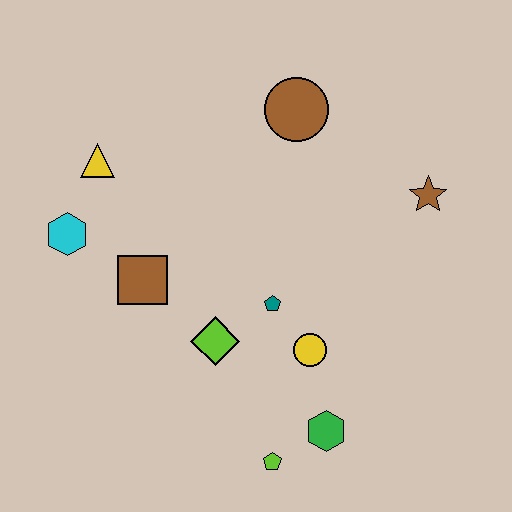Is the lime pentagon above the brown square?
No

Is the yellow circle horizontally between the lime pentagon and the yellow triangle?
No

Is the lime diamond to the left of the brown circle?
Yes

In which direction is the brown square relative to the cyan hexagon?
The brown square is to the right of the cyan hexagon.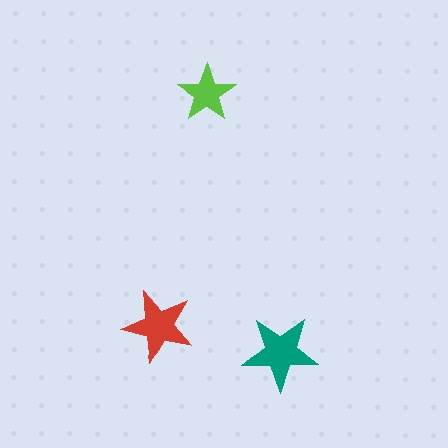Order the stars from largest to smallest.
the teal one, the red one, the lime one.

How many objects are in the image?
There are 3 objects in the image.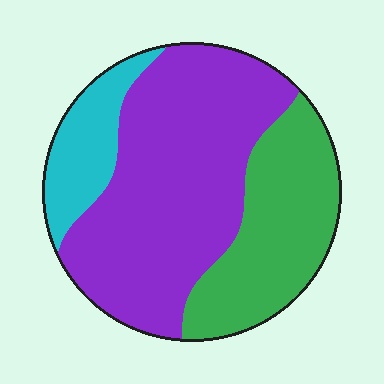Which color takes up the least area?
Cyan, at roughly 15%.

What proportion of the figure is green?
Green covers around 30% of the figure.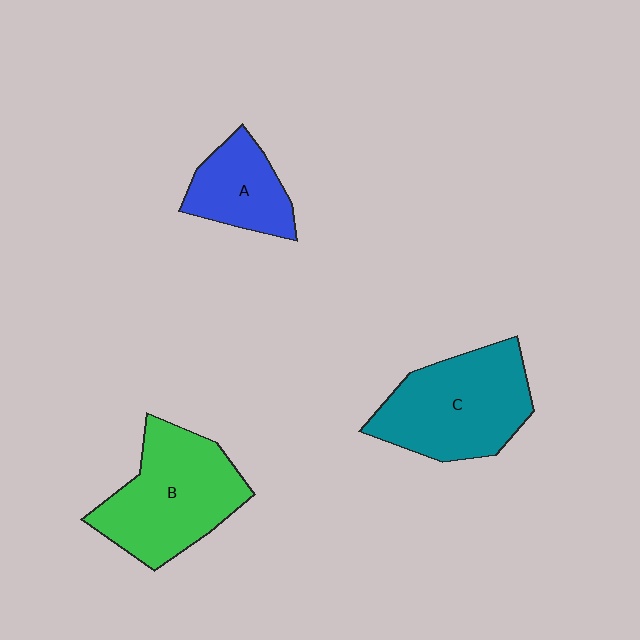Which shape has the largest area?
Shape B (green).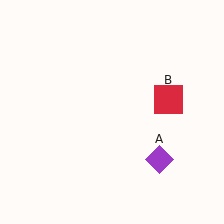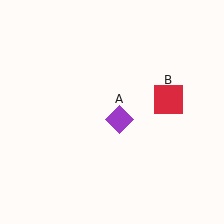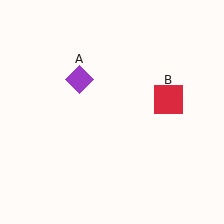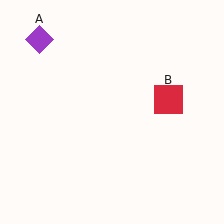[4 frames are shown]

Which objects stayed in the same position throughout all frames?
Red square (object B) remained stationary.